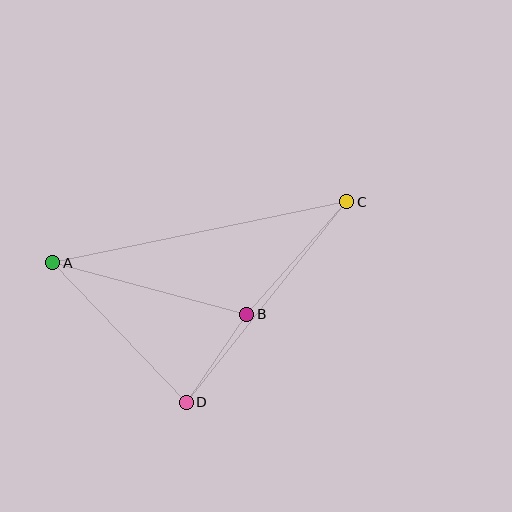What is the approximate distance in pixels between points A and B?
The distance between A and B is approximately 201 pixels.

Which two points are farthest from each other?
Points A and C are farthest from each other.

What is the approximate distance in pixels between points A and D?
The distance between A and D is approximately 193 pixels.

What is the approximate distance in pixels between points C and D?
The distance between C and D is approximately 257 pixels.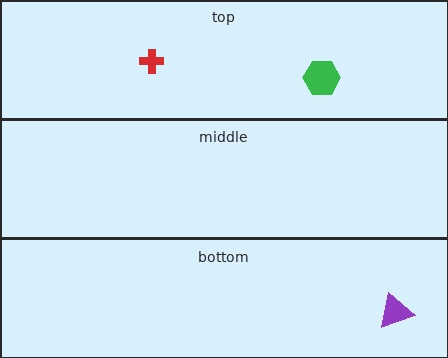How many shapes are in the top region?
2.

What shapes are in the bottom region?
The purple triangle.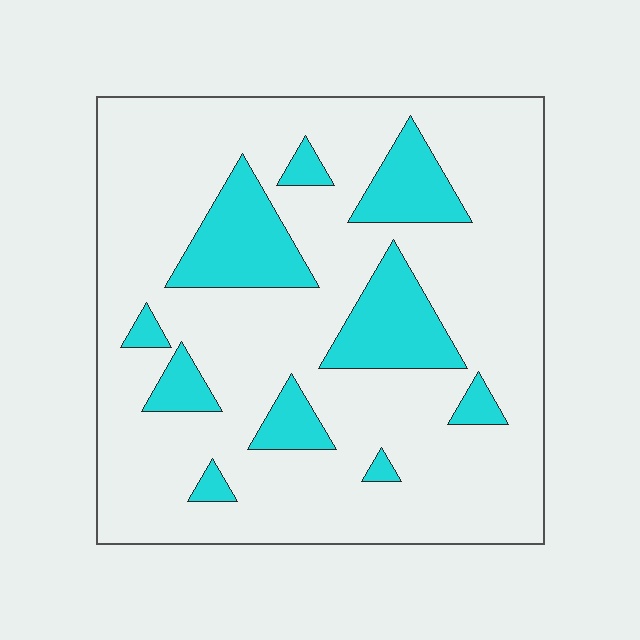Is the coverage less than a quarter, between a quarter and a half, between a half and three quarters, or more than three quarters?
Less than a quarter.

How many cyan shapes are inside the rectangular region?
10.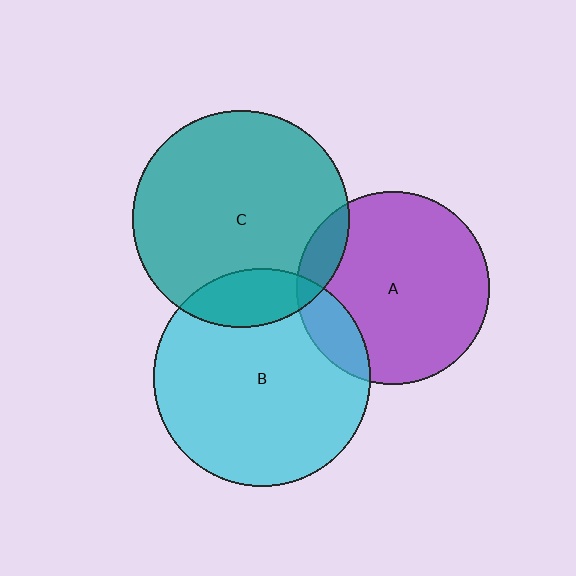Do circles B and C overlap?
Yes.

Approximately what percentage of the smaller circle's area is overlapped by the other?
Approximately 15%.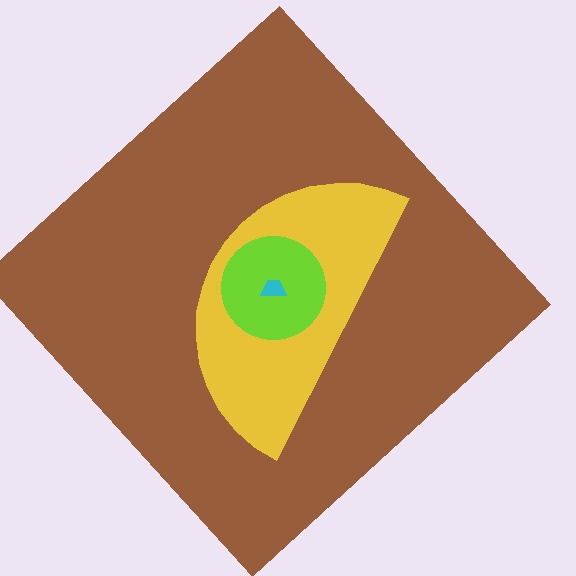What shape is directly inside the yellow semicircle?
The lime circle.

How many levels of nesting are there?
4.